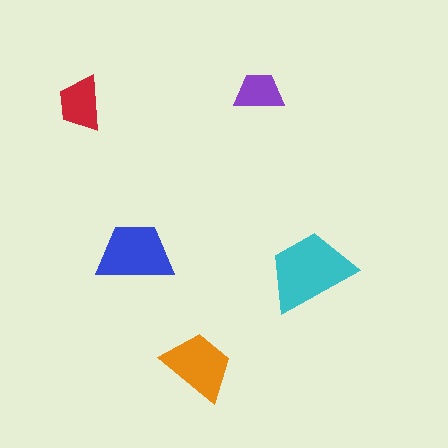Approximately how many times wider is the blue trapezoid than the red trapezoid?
About 1.5 times wider.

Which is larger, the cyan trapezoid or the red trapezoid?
The cyan one.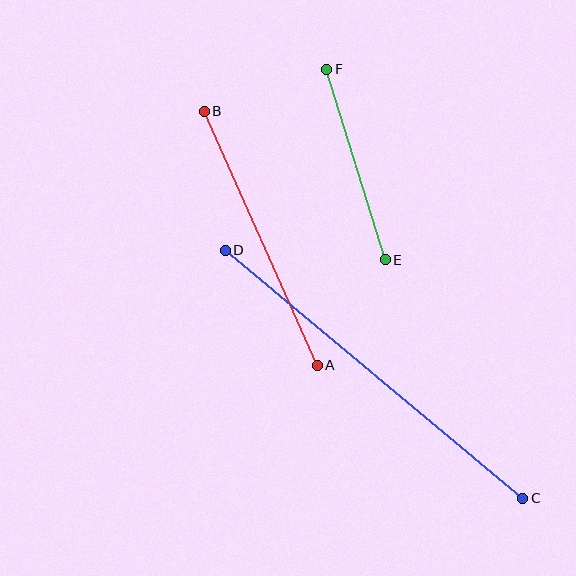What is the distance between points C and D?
The distance is approximately 387 pixels.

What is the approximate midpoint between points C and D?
The midpoint is at approximately (374, 374) pixels.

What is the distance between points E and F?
The distance is approximately 199 pixels.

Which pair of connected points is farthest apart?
Points C and D are farthest apart.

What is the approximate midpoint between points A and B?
The midpoint is at approximately (261, 238) pixels.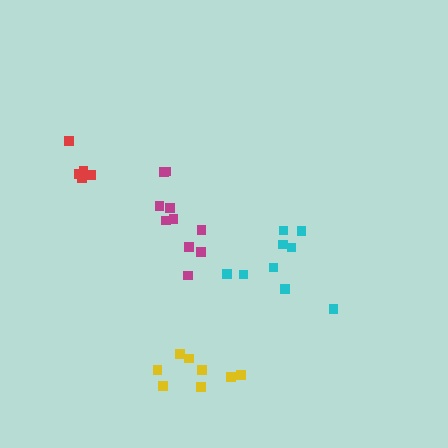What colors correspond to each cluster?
The clusters are colored: magenta, cyan, red, yellow.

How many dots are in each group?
Group 1: 10 dots, Group 2: 9 dots, Group 3: 5 dots, Group 4: 8 dots (32 total).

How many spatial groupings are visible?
There are 4 spatial groupings.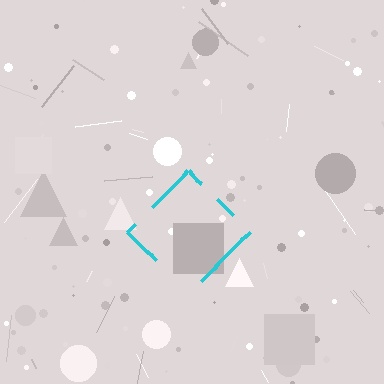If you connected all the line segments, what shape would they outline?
They would outline a diamond.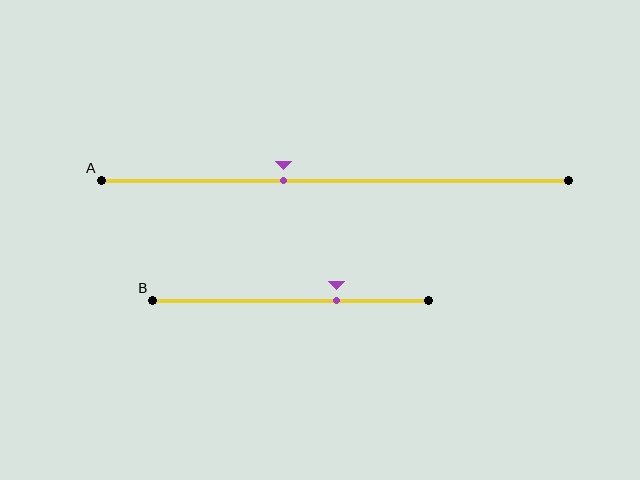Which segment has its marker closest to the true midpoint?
Segment A has its marker closest to the true midpoint.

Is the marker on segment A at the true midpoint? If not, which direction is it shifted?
No, the marker on segment A is shifted to the left by about 11% of the segment length.